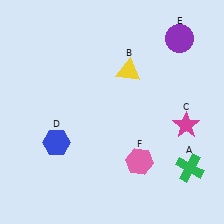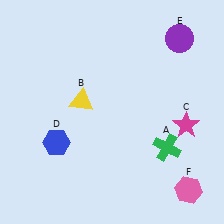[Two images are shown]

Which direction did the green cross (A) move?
The green cross (A) moved left.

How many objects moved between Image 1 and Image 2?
3 objects moved between the two images.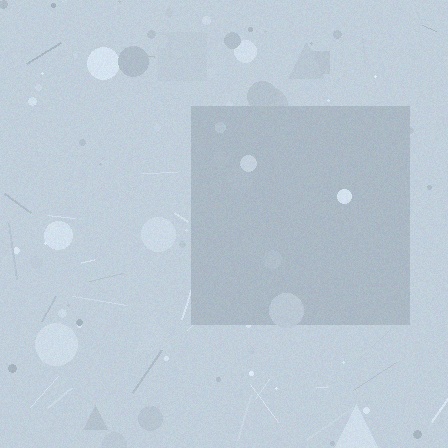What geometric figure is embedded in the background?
A square is embedded in the background.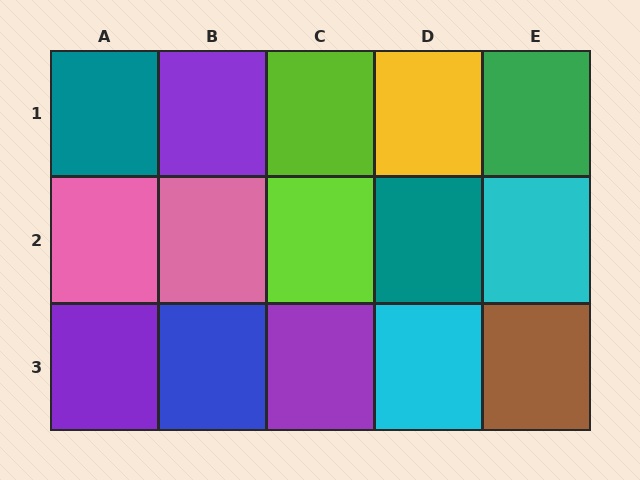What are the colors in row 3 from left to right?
Purple, blue, purple, cyan, brown.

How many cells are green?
1 cell is green.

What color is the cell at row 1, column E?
Green.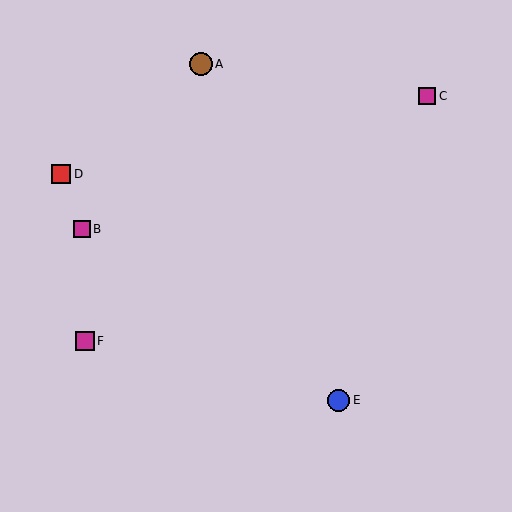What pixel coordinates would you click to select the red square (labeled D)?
Click at (61, 174) to select the red square D.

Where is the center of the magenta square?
The center of the magenta square is at (427, 96).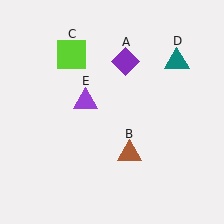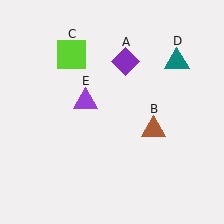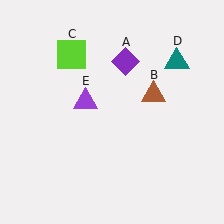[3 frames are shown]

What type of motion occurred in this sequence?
The brown triangle (object B) rotated counterclockwise around the center of the scene.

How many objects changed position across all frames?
1 object changed position: brown triangle (object B).